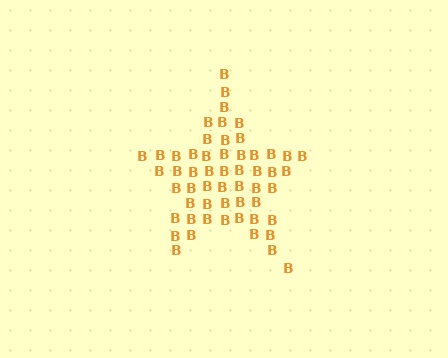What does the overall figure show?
The overall figure shows a star.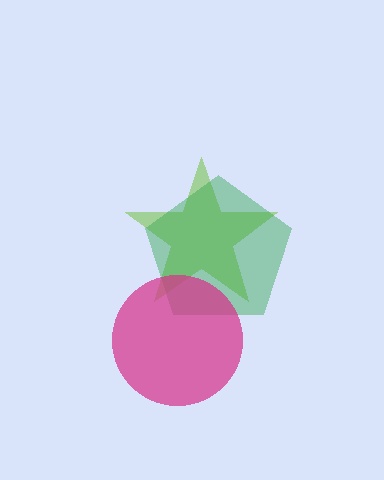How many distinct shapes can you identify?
There are 3 distinct shapes: a lime star, a green pentagon, a magenta circle.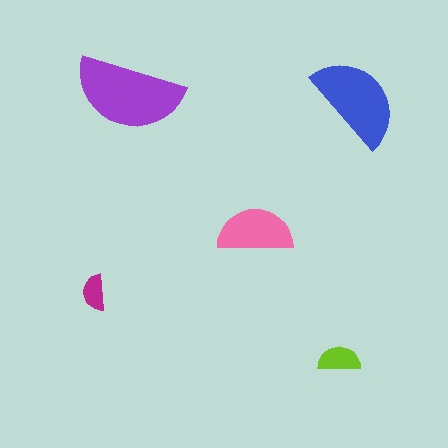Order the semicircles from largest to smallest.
the purple one, the blue one, the pink one, the lime one, the magenta one.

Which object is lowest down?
The lime semicircle is bottommost.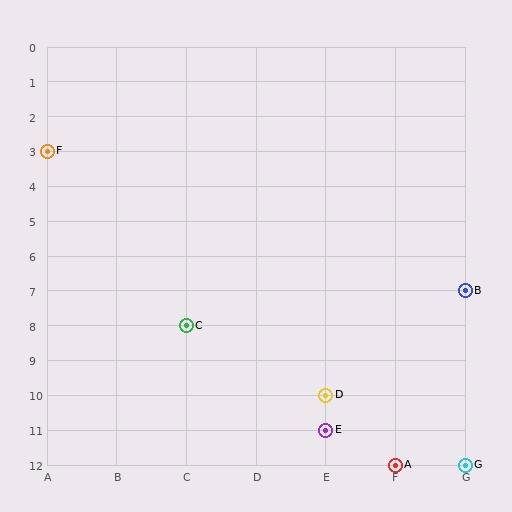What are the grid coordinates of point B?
Point B is at grid coordinates (G, 7).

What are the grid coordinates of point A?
Point A is at grid coordinates (F, 12).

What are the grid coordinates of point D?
Point D is at grid coordinates (E, 10).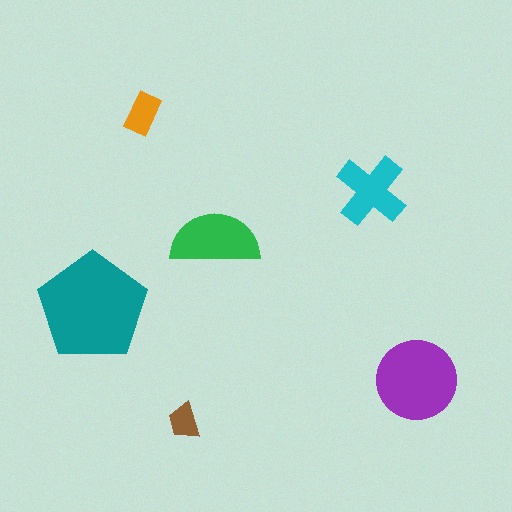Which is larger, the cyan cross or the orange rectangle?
The cyan cross.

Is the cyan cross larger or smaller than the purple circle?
Smaller.